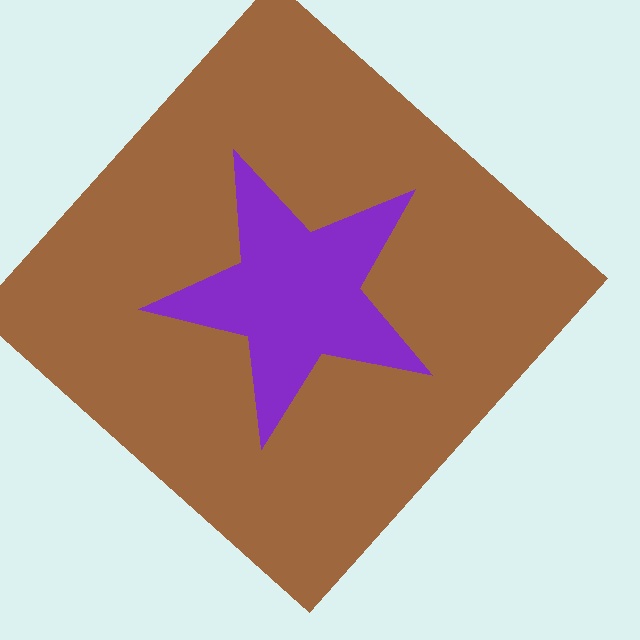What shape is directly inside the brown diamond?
The purple star.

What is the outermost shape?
The brown diamond.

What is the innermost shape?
The purple star.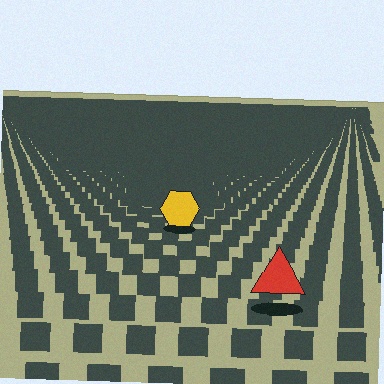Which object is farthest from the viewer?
The yellow hexagon is farthest from the viewer. It appears smaller and the ground texture around it is denser.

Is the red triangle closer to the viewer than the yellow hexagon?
Yes. The red triangle is closer — you can tell from the texture gradient: the ground texture is coarser near it.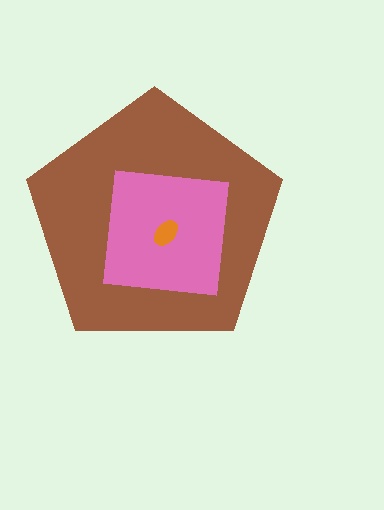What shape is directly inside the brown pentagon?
The pink square.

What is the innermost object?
The orange ellipse.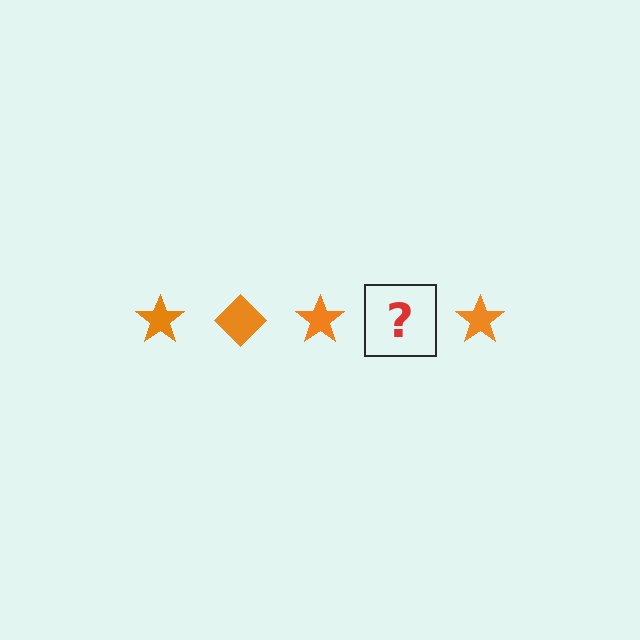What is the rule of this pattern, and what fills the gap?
The rule is that the pattern cycles through star, diamond shapes in orange. The gap should be filled with an orange diamond.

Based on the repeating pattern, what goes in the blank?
The blank should be an orange diamond.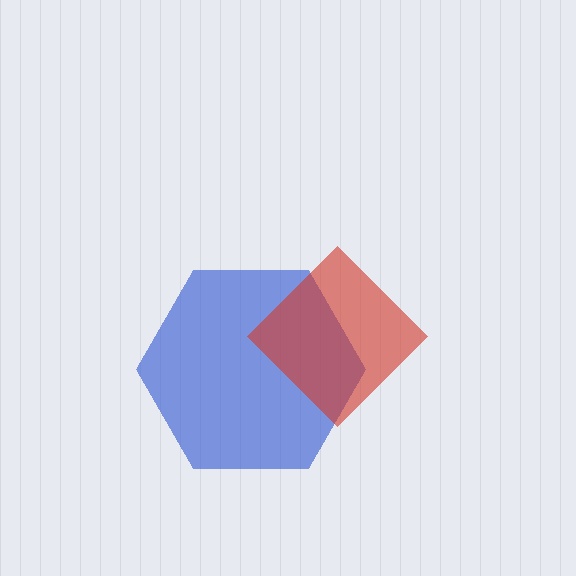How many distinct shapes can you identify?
There are 2 distinct shapes: a blue hexagon, a red diamond.